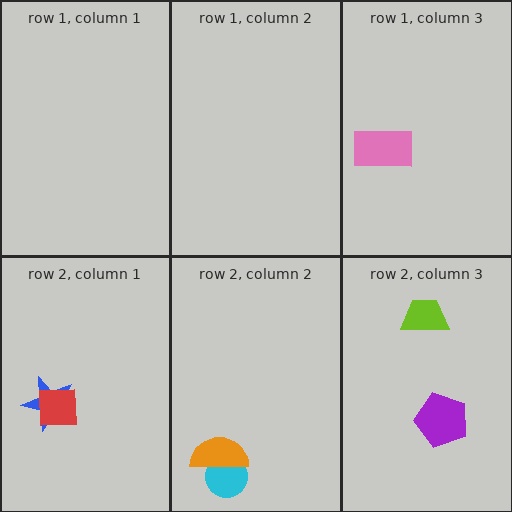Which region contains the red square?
The row 2, column 1 region.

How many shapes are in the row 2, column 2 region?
2.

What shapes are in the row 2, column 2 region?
The cyan circle, the orange semicircle.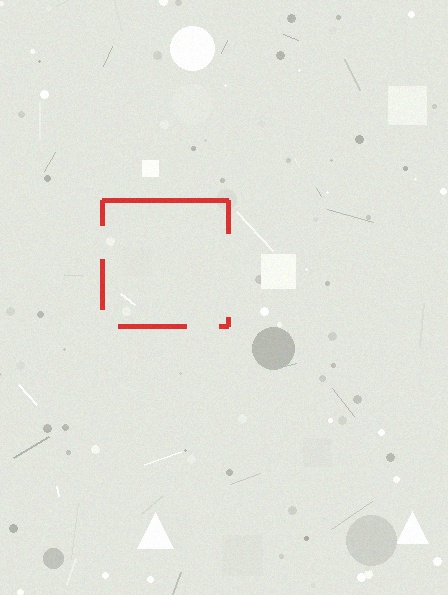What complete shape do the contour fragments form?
The contour fragments form a square.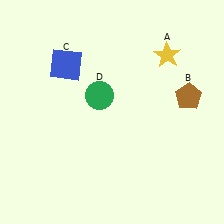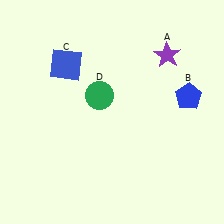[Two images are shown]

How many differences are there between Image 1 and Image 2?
There are 2 differences between the two images.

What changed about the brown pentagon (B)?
In Image 1, B is brown. In Image 2, it changed to blue.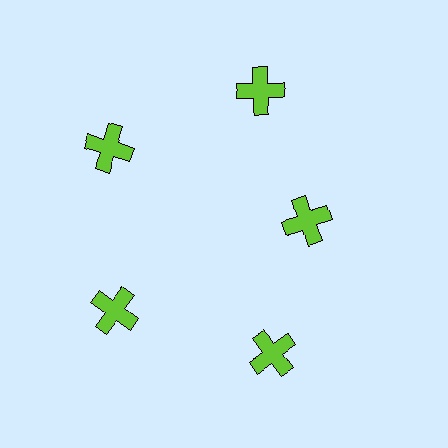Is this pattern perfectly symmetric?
No. The 5 lime crosses are arranged in a ring, but one element near the 3 o'clock position is pulled inward toward the center, breaking the 5-fold rotational symmetry.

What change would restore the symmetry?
The symmetry would be restored by moving it outward, back onto the ring so that all 5 crosses sit at equal angles and equal distance from the center.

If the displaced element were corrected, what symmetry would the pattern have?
It would have 5-fold rotational symmetry — the pattern would map onto itself every 72 degrees.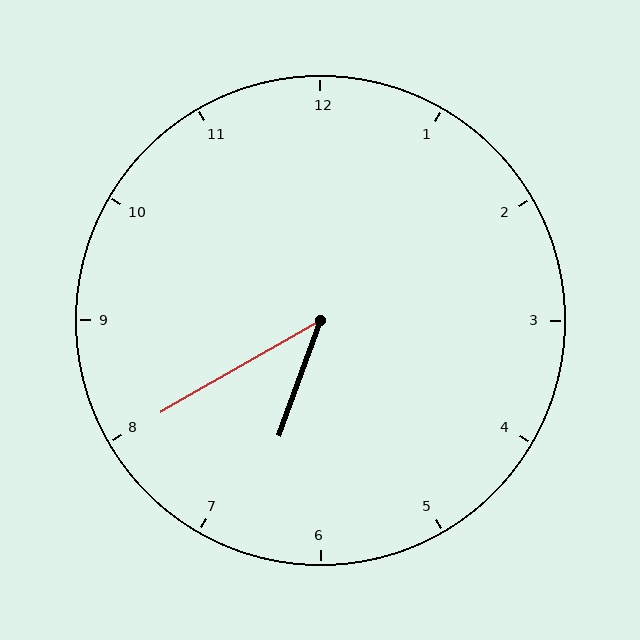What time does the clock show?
6:40.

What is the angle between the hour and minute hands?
Approximately 40 degrees.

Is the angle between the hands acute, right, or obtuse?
It is acute.